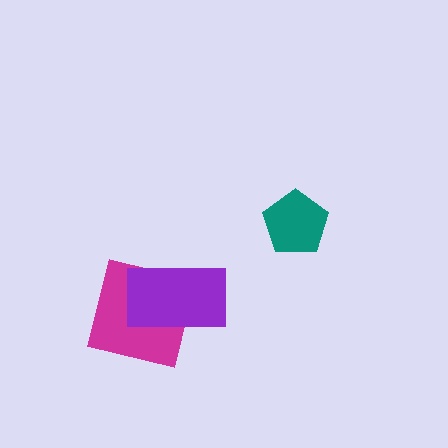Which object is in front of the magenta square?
The purple rectangle is in front of the magenta square.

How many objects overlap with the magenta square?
1 object overlaps with the magenta square.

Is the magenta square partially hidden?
Yes, it is partially covered by another shape.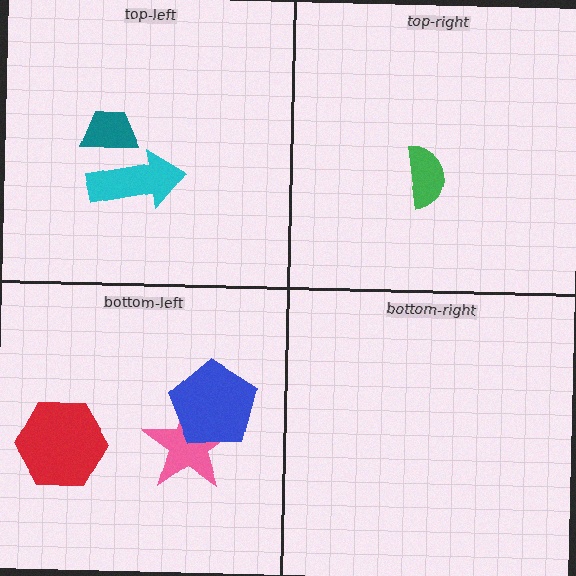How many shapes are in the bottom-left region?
3.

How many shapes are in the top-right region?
1.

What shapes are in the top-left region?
The cyan arrow, the teal trapezoid.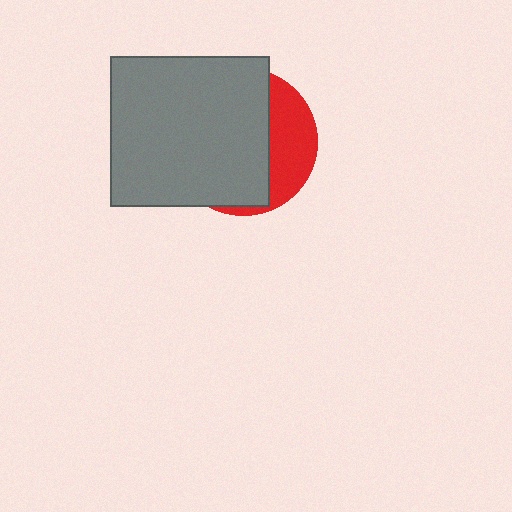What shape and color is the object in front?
The object in front is a gray rectangle.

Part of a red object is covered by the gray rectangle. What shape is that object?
It is a circle.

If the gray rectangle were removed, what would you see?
You would see the complete red circle.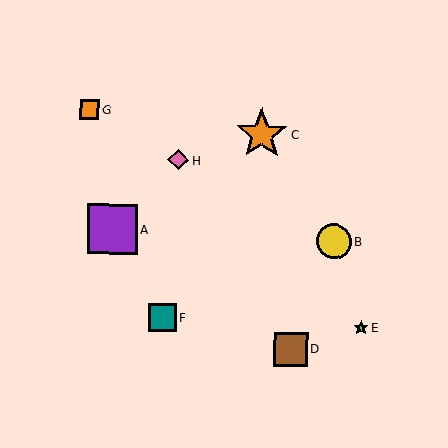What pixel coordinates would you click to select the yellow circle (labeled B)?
Click at (334, 241) to select the yellow circle B.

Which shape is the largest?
The orange star (labeled C) is the largest.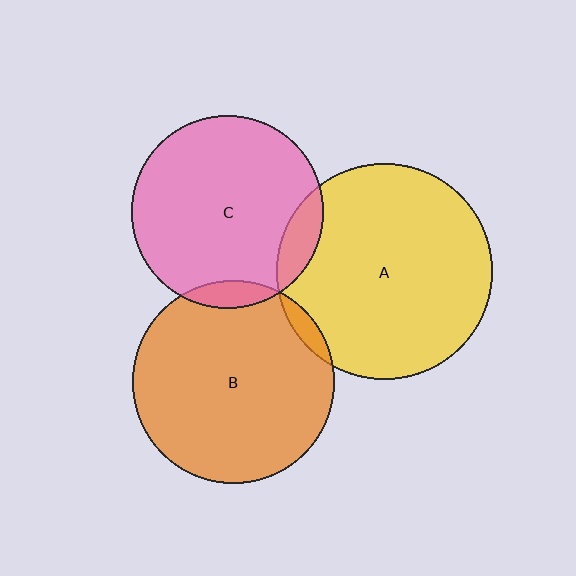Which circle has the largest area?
Circle A (yellow).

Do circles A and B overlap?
Yes.